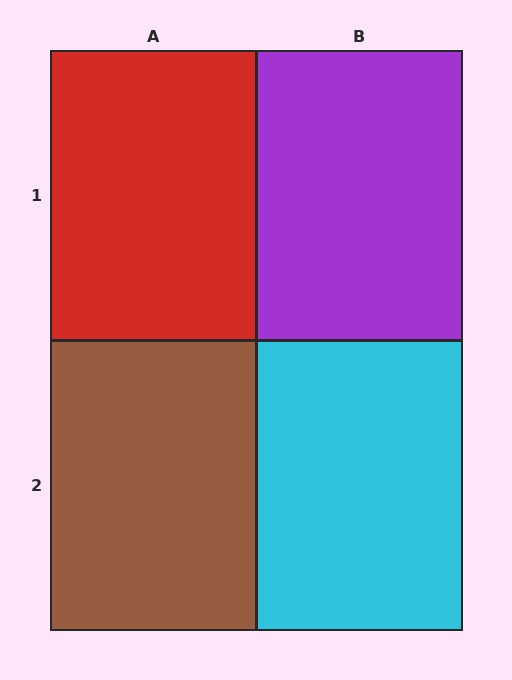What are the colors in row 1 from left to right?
Red, purple.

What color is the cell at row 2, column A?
Brown.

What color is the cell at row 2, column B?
Cyan.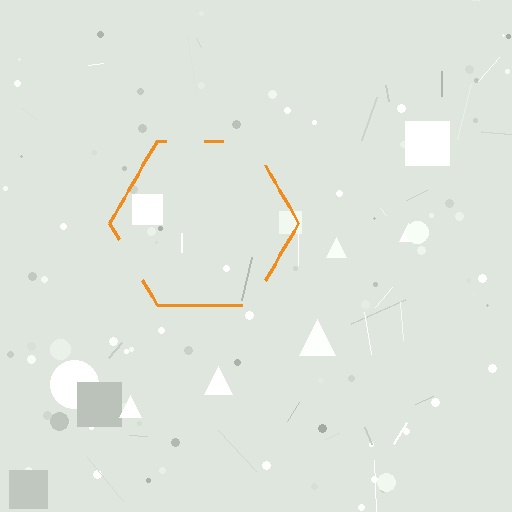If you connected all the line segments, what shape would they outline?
They would outline a hexagon.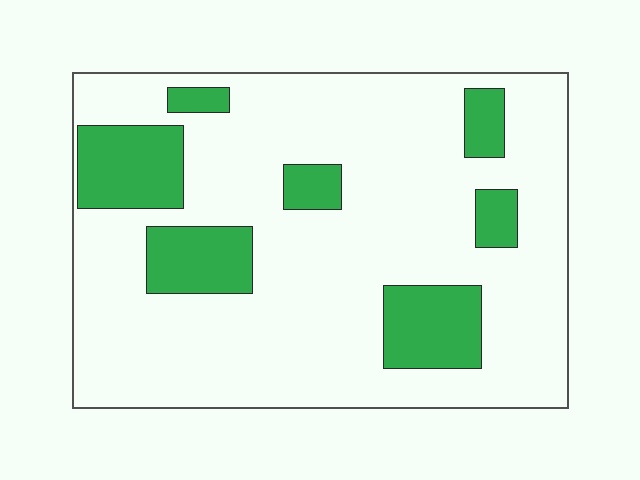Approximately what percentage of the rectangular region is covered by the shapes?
Approximately 20%.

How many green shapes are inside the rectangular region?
7.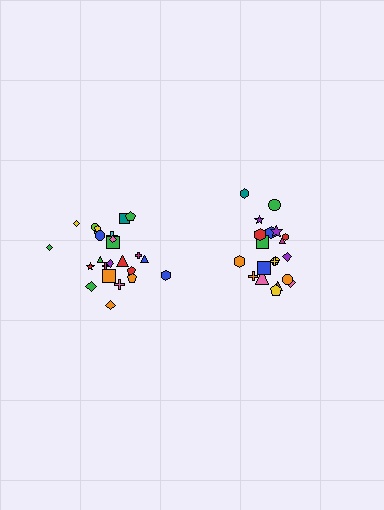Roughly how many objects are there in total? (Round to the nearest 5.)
Roughly 45 objects in total.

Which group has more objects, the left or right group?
The left group.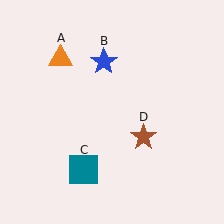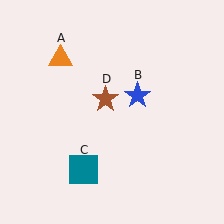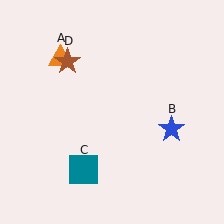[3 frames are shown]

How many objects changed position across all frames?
2 objects changed position: blue star (object B), brown star (object D).